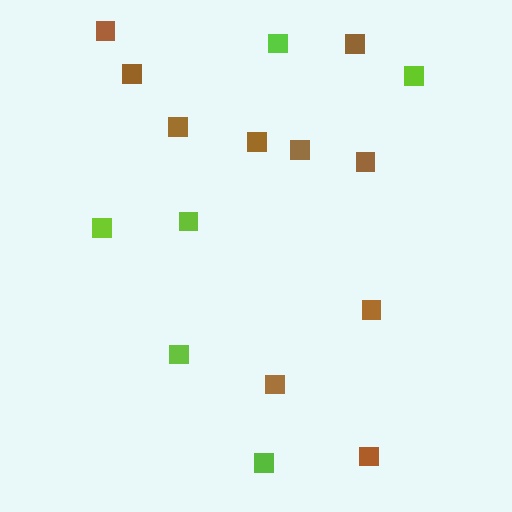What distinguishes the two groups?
There are 2 groups: one group of brown squares (10) and one group of lime squares (6).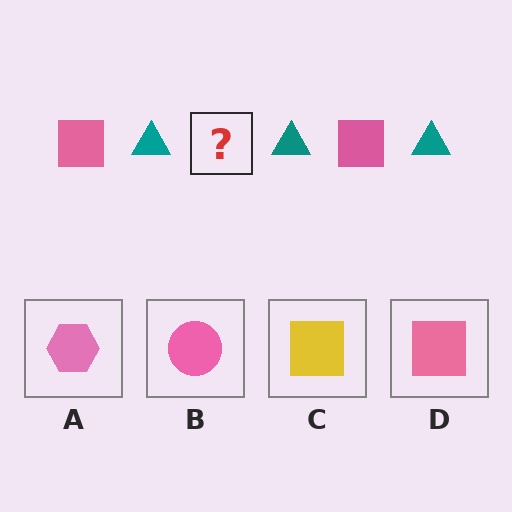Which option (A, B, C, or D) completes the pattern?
D.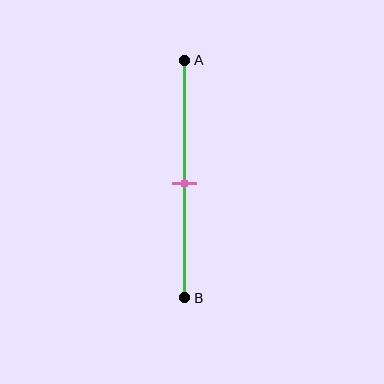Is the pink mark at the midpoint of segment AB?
Yes, the mark is approximately at the midpoint.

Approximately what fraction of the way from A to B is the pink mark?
The pink mark is approximately 50% of the way from A to B.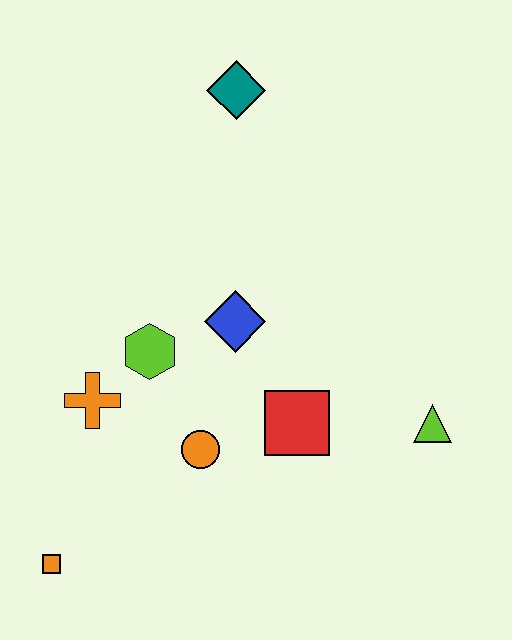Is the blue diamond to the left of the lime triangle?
Yes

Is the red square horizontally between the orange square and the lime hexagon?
No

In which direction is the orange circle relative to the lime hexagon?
The orange circle is below the lime hexagon.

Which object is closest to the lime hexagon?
The orange cross is closest to the lime hexagon.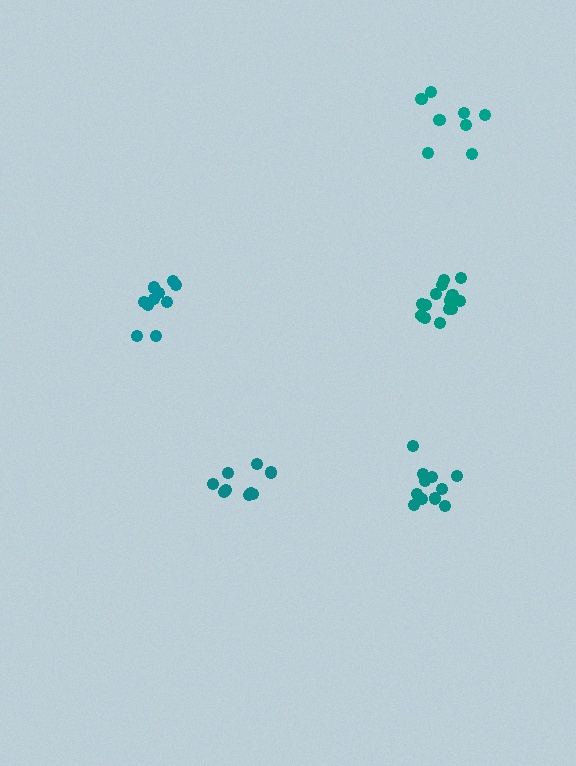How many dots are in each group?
Group 1: 9 dots, Group 2: 10 dots, Group 3: 10 dots, Group 4: 14 dots, Group 5: 11 dots (54 total).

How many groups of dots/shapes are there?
There are 5 groups.